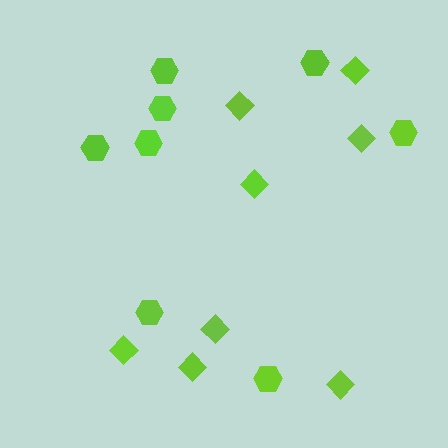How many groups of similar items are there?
There are 2 groups: one group of diamonds (8) and one group of hexagons (8).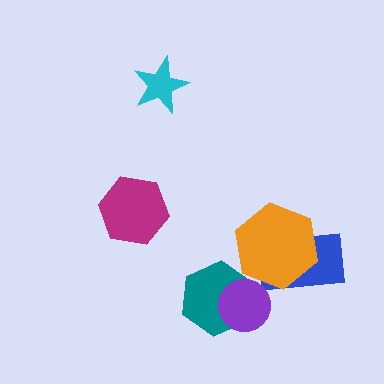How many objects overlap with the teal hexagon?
1 object overlaps with the teal hexagon.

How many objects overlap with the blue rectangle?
1 object overlaps with the blue rectangle.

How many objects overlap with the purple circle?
1 object overlaps with the purple circle.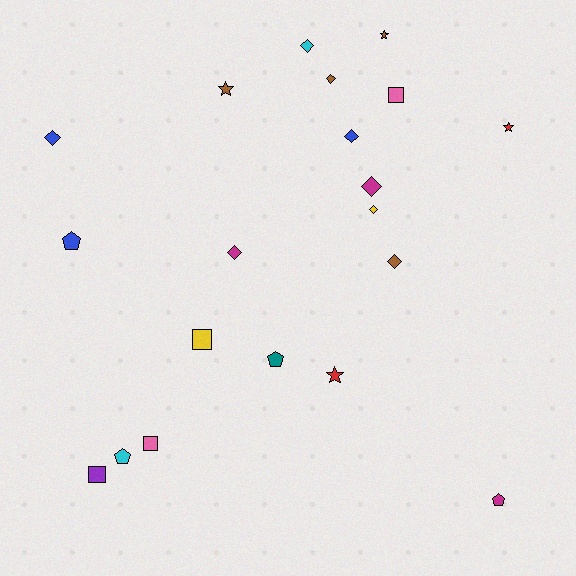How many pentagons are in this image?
There are 4 pentagons.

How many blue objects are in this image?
There are 3 blue objects.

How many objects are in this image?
There are 20 objects.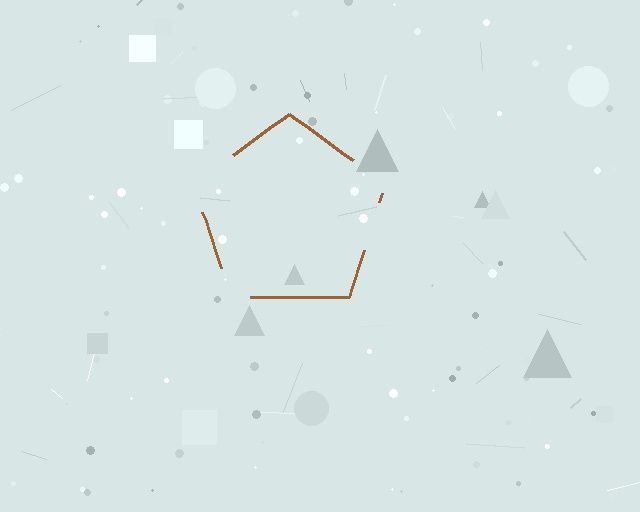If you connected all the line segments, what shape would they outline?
They would outline a pentagon.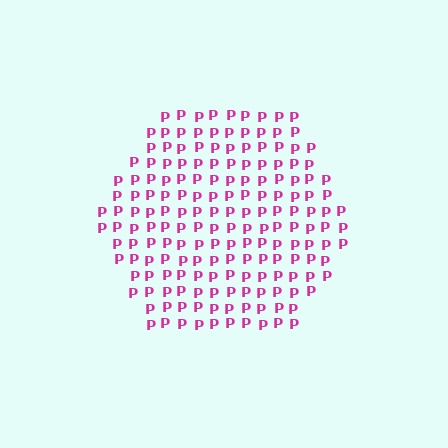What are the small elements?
The small elements are letter P's.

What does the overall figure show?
The overall figure shows a hexagon.